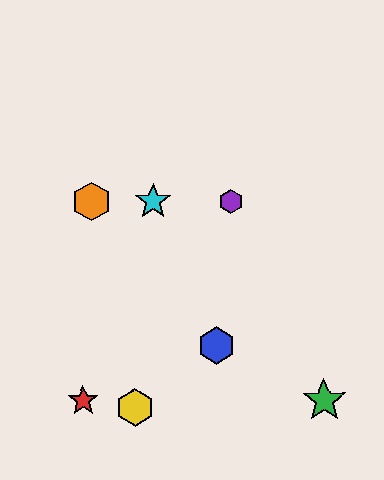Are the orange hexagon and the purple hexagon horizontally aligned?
Yes, both are at y≈202.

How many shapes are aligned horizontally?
3 shapes (the purple hexagon, the orange hexagon, the cyan star) are aligned horizontally.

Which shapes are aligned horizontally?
The purple hexagon, the orange hexagon, the cyan star are aligned horizontally.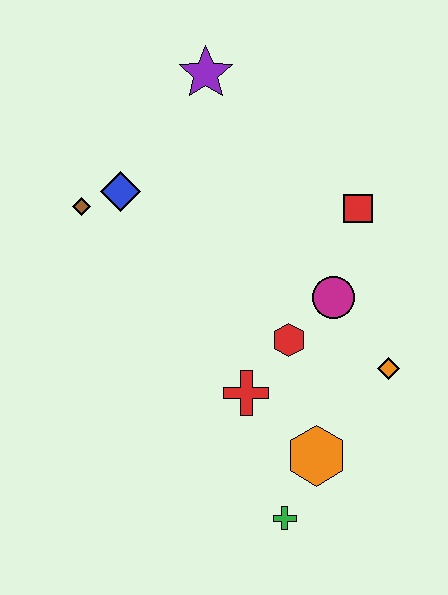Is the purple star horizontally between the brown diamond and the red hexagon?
Yes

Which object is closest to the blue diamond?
The brown diamond is closest to the blue diamond.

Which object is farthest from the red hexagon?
The purple star is farthest from the red hexagon.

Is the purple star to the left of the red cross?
Yes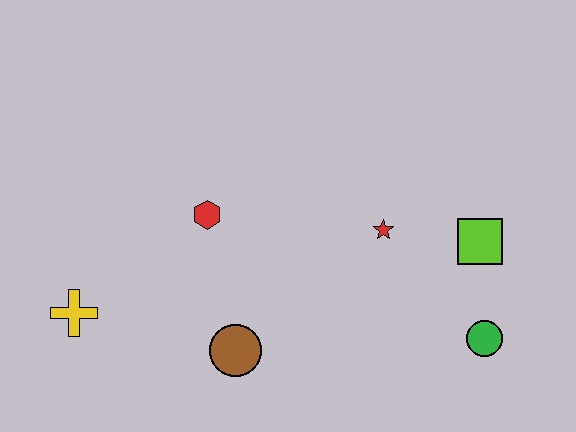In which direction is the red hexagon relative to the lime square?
The red hexagon is to the left of the lime square.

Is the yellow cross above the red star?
No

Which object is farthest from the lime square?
The yellow cross is farthest from the lime square.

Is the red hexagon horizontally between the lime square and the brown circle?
No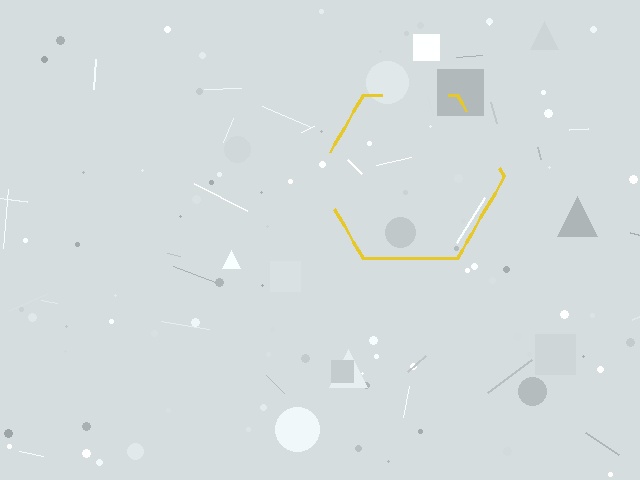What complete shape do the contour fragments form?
The contour fragments form a hexagon.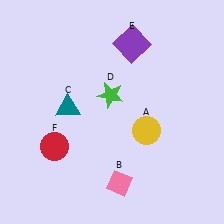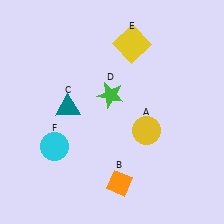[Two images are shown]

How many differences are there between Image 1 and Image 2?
There are 3 differences between the two images.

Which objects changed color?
B changed from pink to orange. E changed from purple to yellow. F changed from red to cyan.